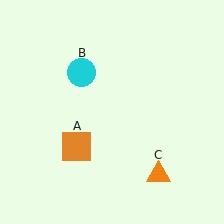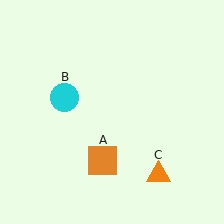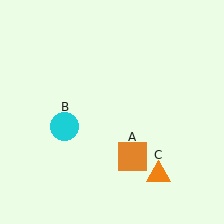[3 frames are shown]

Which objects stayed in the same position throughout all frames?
Orange triangle (object C) remained stationary.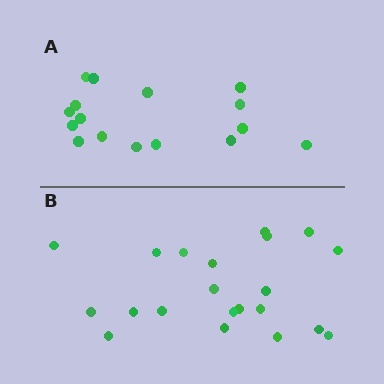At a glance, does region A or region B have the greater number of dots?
Region B (the bottom region) has more dots.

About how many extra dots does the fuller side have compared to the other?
Region B has about 5 more dots than region A.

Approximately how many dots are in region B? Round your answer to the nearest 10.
About 20 dots. (The exact count is 21, which rounds to 20.)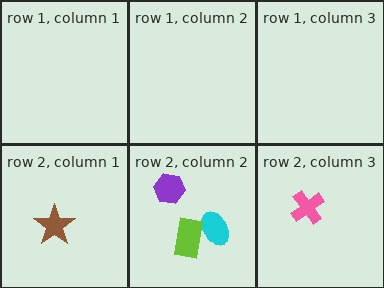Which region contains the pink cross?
The row 2, column 3 region.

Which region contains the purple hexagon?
The row 2, column 2 region.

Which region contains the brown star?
The row 2, column 1 region.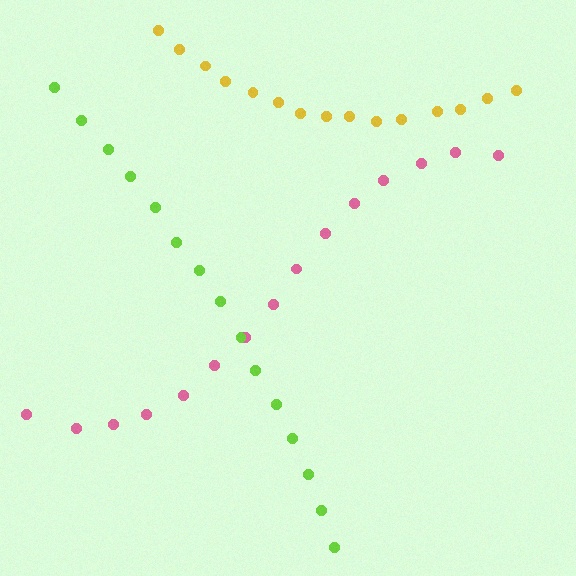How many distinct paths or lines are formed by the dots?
There are 3 distinct paths.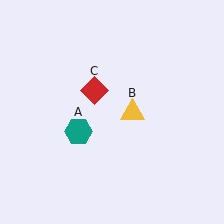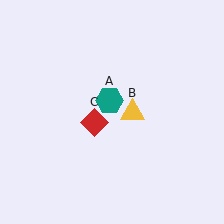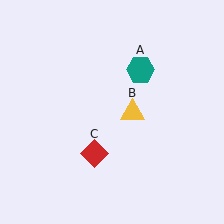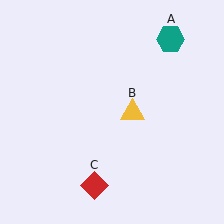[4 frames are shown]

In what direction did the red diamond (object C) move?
The red diamond (object C) moved down.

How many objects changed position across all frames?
2 objects changed position: teal hexagon (object A), red diamond (object C).